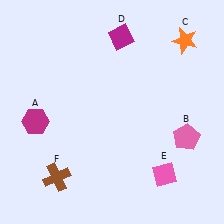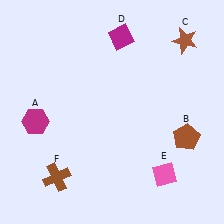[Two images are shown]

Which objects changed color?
B changed from pink to brown. C changed from orange to brown.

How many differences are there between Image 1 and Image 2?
There are 2 differences between the two images.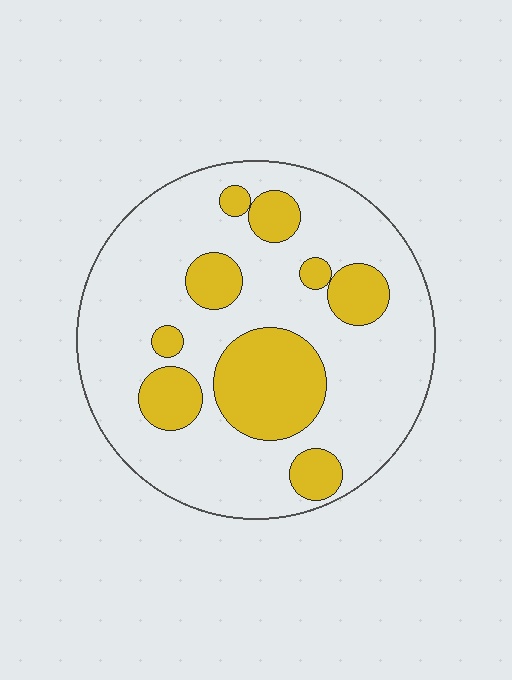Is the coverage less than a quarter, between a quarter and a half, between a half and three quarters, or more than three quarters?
Between a quarter and a half.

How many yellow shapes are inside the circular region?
9.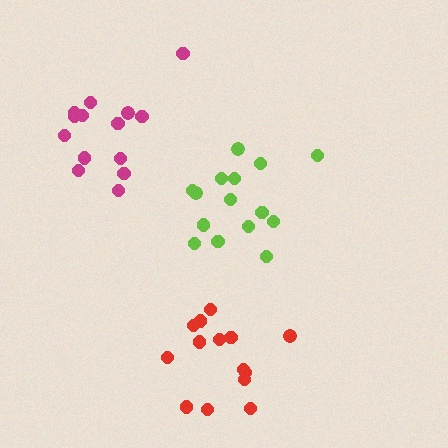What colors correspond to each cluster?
The clusters are colored: red, magenta, lime.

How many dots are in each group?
Group 1: 14 dots, Group 2: 14 dots, Group 3: 15 dots (43 total).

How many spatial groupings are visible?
There are 3 spatial groupings.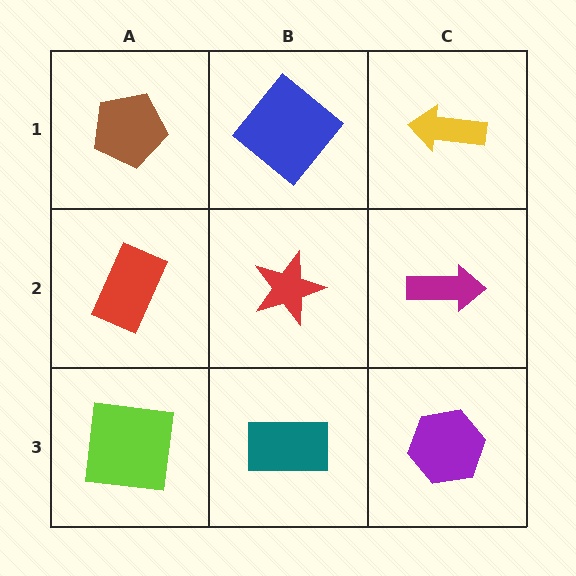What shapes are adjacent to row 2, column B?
A blue diamond (row 1, column B), a teal rectangle (row 3, column B), a red rectangle (row 2, column A), a magenta arrow (row 2, column C).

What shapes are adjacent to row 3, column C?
A magenta arrow (row 2, column C), a teal rectangle (row 3, column B).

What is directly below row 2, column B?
A teal rectangle.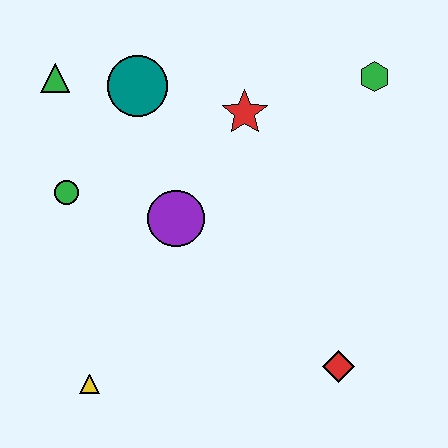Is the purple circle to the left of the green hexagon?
Yes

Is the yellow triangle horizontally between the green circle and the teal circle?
Yes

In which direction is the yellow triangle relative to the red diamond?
The yellow triangle is to the left of the red diamond.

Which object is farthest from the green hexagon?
The yellow triangle is farthest from the green hexagon.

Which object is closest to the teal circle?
The green triangle is closest to the teal circle.